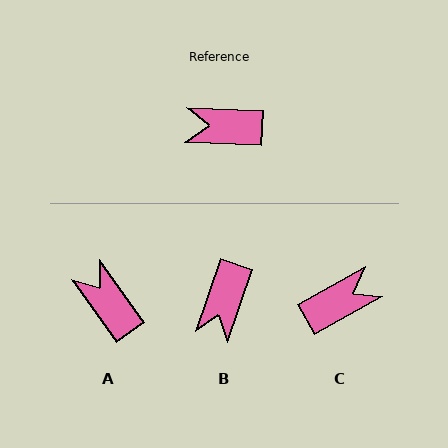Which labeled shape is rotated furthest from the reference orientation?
C, about 148 degrees away.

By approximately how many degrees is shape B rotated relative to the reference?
Approximately 73 degrees counter-clockwise.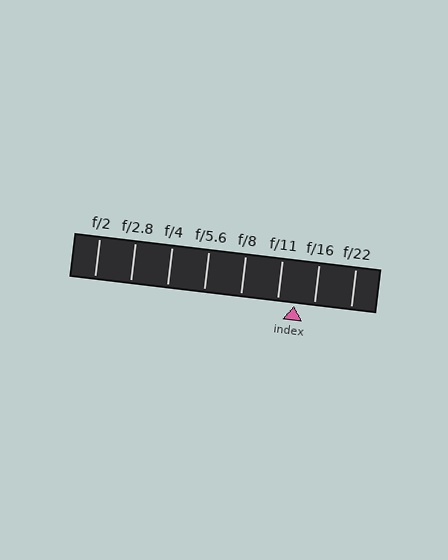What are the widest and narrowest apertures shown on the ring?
The widest aperture shown is f/2 and the narrowest is f/22.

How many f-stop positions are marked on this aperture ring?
There are 8 f-stop positions marked.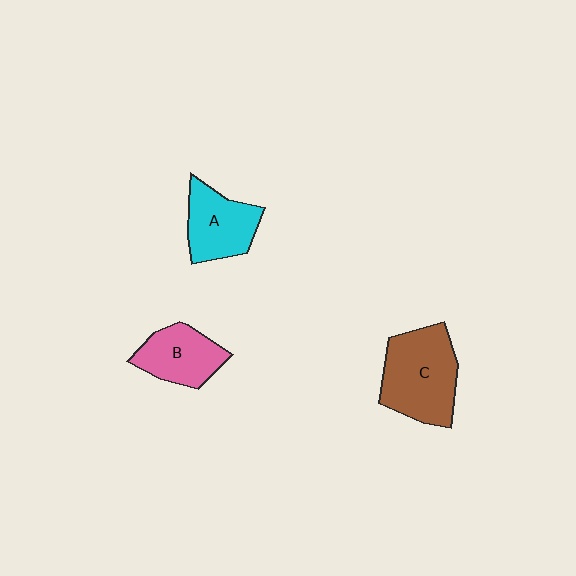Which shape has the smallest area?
Shape B (pink).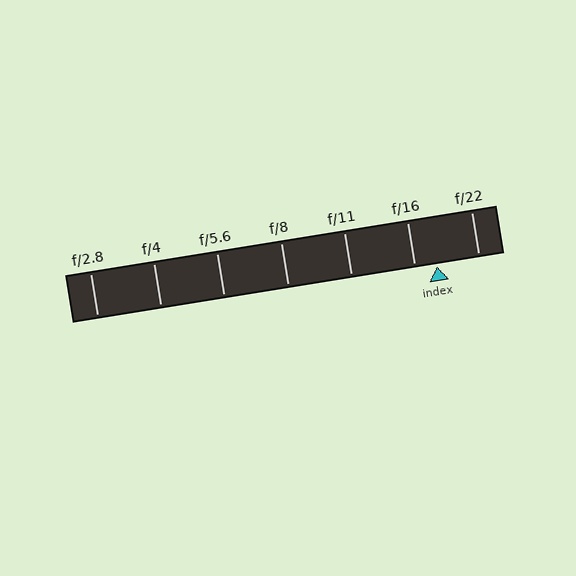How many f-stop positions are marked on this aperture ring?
There are 7 f-stop positions marked.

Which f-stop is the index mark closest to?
The index mark is closest to f/16.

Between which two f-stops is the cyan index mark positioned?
The index mark is between f/16 and f/22.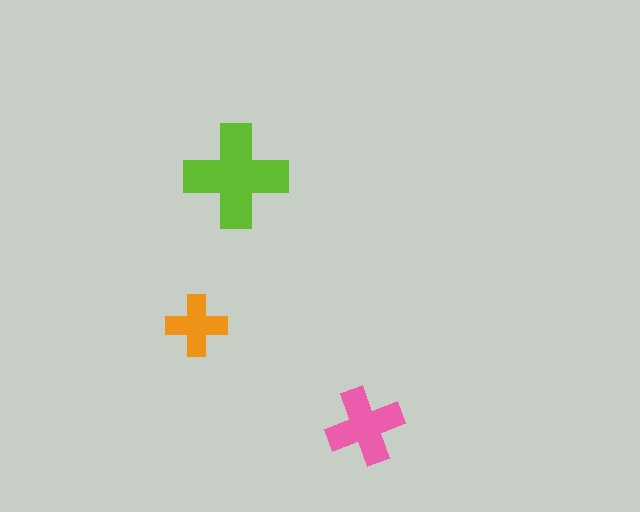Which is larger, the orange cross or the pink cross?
The pink one.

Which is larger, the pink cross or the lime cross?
The lime one.